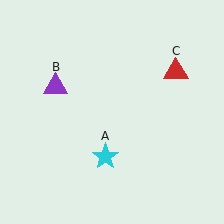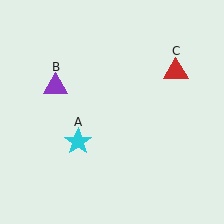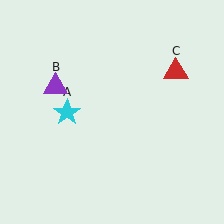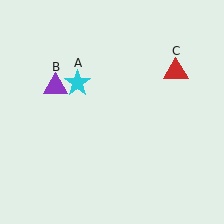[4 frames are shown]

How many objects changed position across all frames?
1 object changed position: cyan star (object A).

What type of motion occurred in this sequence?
The cyan star (object A) rotated clockwise around the center of the scene.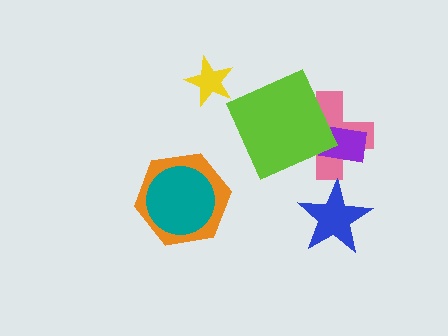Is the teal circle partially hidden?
No, no other shape covers it.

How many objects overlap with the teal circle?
1 object overlaps with the teal circle.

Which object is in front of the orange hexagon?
The teal circle is in front of the orange hexagon.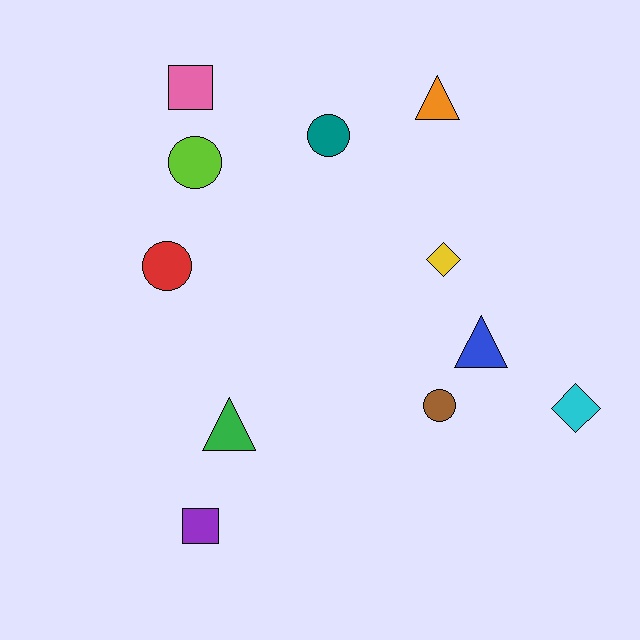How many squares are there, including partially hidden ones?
There are 2 squares.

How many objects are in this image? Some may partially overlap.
There are 11 objects.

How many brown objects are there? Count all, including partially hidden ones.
There is 1 brown object.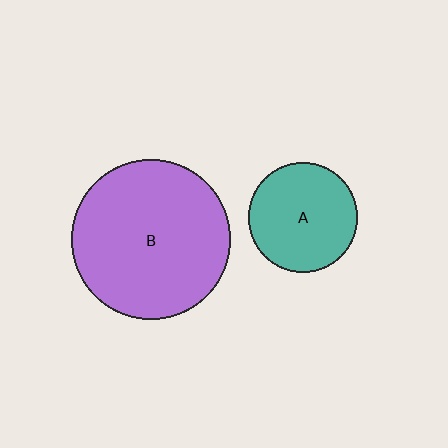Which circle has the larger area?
Circle B (purple).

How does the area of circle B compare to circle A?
Approximately 2.1 times.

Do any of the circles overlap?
No, none of the circles overlap.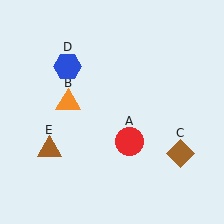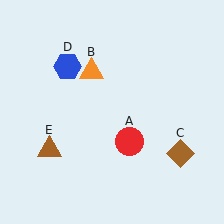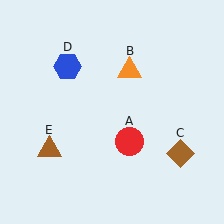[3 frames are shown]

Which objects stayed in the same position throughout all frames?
Red circle (object A) and brown diamond (object C) and blue hexagon (object D) and brown triangle (object E) remained stationary.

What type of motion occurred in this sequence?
The orange triangle (object B) rotated clockwise around the center of the scene.